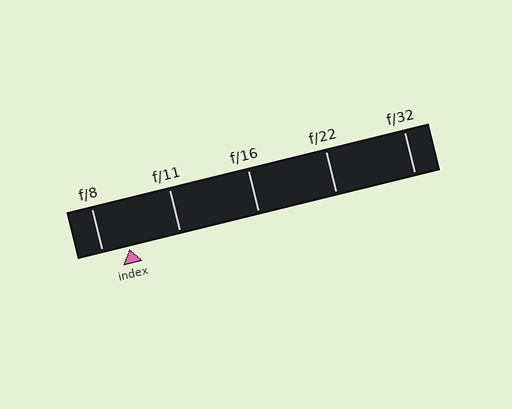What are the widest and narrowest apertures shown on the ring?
The widest aperture shown is f/8 and the narrowest is f/32.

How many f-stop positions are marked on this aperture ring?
There are 5 f-stop positions marked.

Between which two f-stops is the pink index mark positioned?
The index mark is between f/8 and f/11.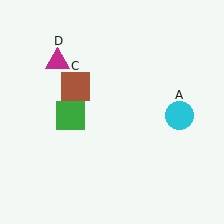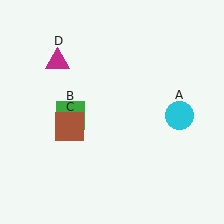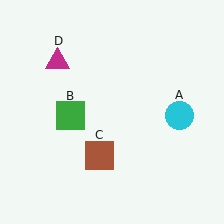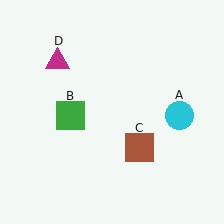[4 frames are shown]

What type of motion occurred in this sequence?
The brown square (object C) rotated counterclockwise around the center of the scene.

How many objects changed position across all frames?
1 object changed position: brown square (object C).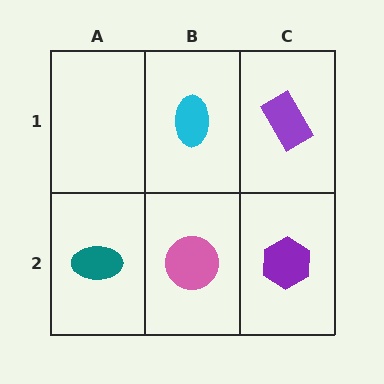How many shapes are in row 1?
2 shapes.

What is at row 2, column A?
A teal ellipse.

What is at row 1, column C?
A purple rectangle.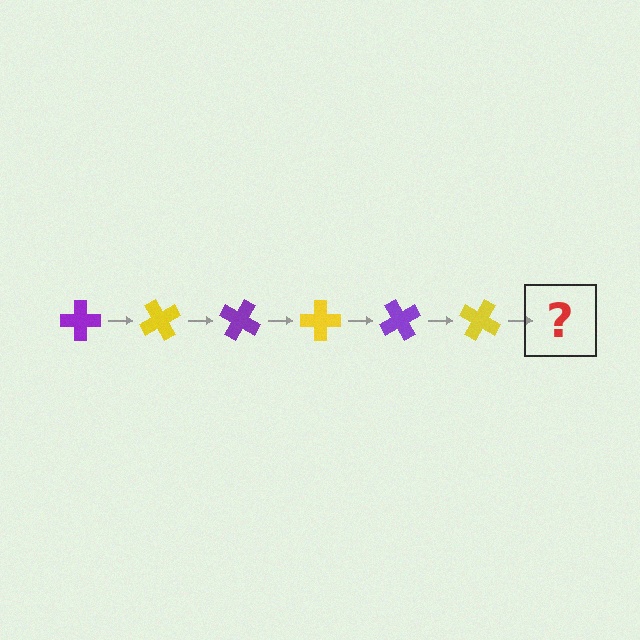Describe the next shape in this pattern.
It should be a purple cross, rotated 360 degrees from the start.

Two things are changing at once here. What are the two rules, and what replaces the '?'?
The two rules are that it rotates 60 degrees each step and the color cycles through purple and yellow. The '?' should be a purple cross, rotated 360 degrees from the start.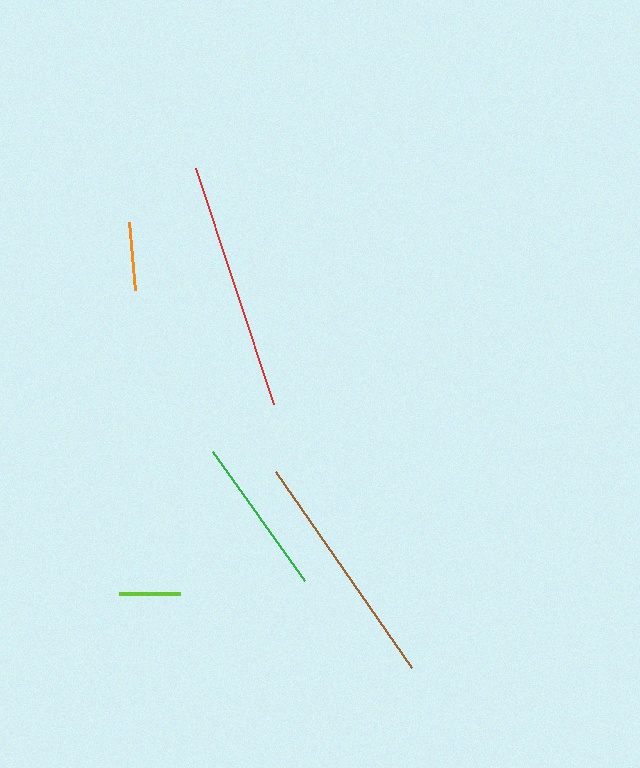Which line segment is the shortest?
The lime line is the shortest at approximately 61 pixels.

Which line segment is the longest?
The red line is the longest at approximately 248 pixels.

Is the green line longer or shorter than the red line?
The red line is longer than the green line.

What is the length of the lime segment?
The lime segment is approximately 61 pixels long.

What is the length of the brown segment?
The brown segment is approximately 239 pixels long.